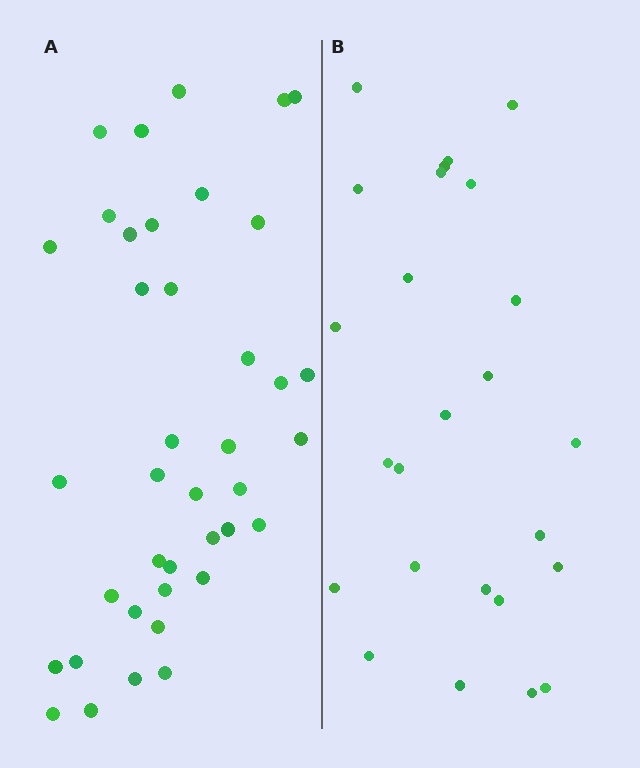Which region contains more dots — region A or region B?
Region A (the left region) has more dots.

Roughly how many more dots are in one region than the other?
Region A has approximately 15 more dots than region B.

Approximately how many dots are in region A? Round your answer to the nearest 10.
About 40 dots. (The exact count is 39, which rounds to 40.)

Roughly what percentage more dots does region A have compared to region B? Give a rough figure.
About 55% more.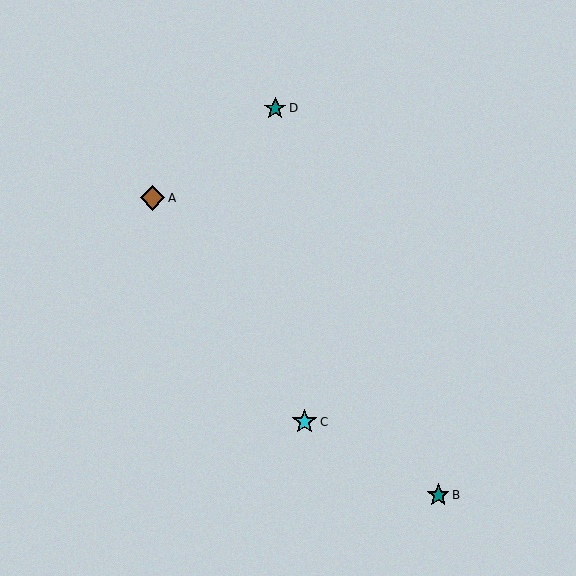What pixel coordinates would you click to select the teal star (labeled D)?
Click at (275, 108) to select the teal star D.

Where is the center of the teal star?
The center of the teal star is at (438, 495).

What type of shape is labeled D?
Shape D is a teal star.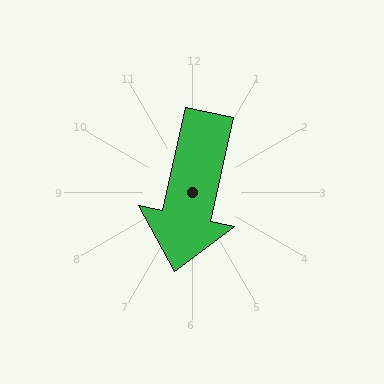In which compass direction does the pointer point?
South.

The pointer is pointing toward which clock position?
Roughly 6 o'clock.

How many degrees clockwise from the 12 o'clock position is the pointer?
Approximately 193 degrees.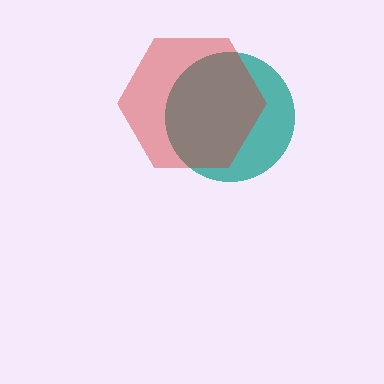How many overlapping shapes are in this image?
There are 2 overlapping shapes in the image.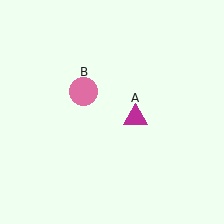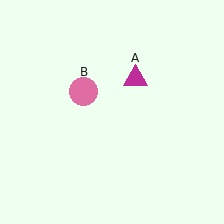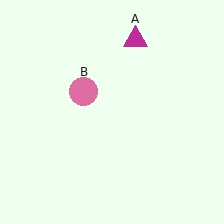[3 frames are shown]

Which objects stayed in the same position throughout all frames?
Pink circle (object B) remained stationary.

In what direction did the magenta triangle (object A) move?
The magenta triangle (object A) moved up.